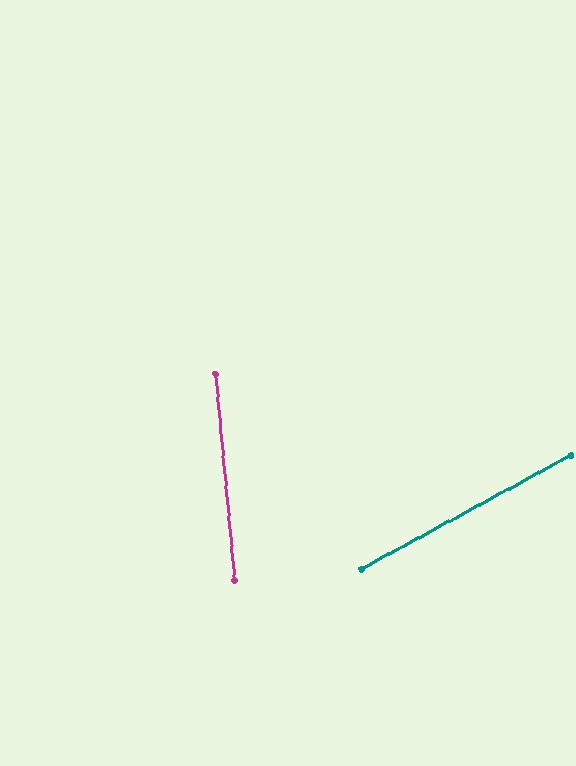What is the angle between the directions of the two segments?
Approximately 67 degrees.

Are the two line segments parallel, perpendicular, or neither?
Neither parallel nor perpendicular — they differ by about 67°.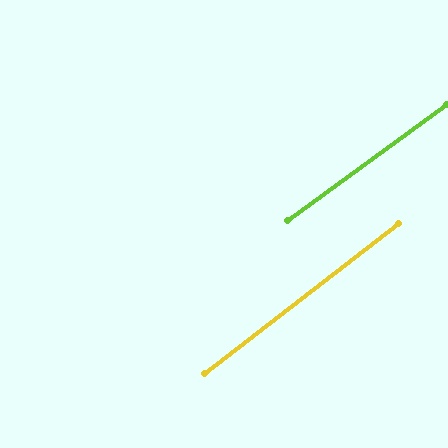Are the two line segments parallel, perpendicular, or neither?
Parallel — their directions differ by only 1.6°.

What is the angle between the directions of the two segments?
Approximately 2 degrees.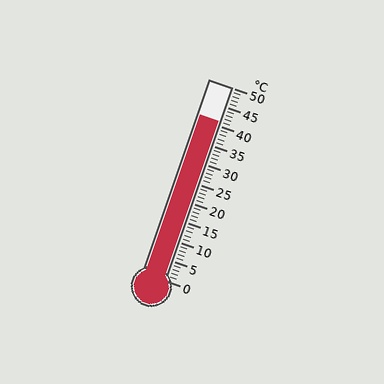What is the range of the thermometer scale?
The thermometer scale ranges from 0°C to 50°C.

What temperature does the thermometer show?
The thermometer shows approximately 41°C.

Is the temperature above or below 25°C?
The temperature is above 25°C.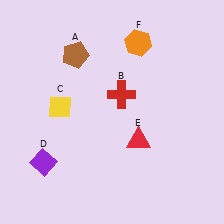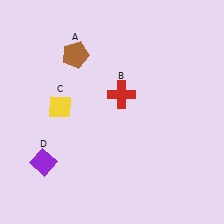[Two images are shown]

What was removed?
The red triangle (E), the orange hexagon (F) were removed in Image 2.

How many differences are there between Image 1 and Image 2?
There are 2 differences between the two images.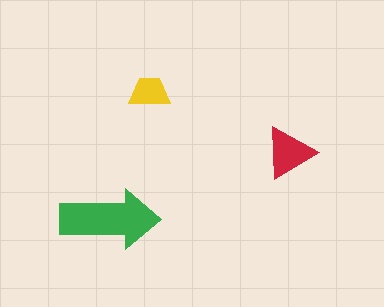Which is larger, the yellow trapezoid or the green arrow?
The green arrow.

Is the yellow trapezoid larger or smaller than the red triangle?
Smaller.